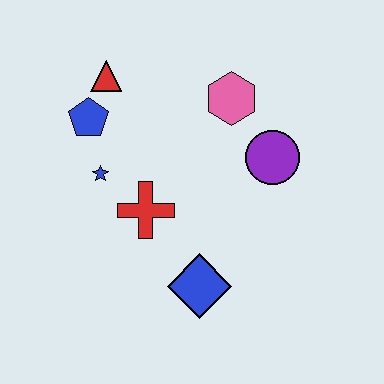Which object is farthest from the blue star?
The purple circle is farthest from the blue star.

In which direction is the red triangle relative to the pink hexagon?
The red triangle is to the left of the pink hexagon.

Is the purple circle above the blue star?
Yes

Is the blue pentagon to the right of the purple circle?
No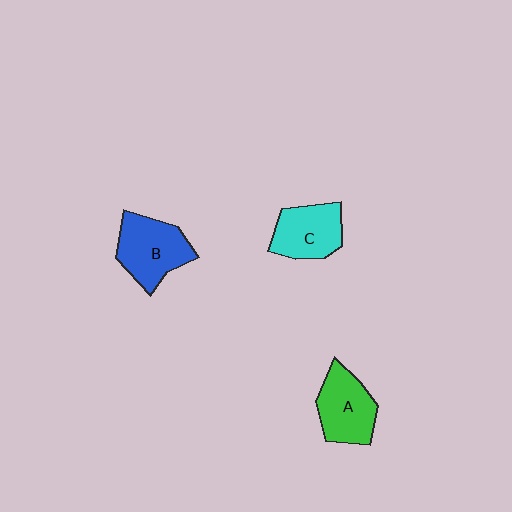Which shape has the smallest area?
Shape C (cyan).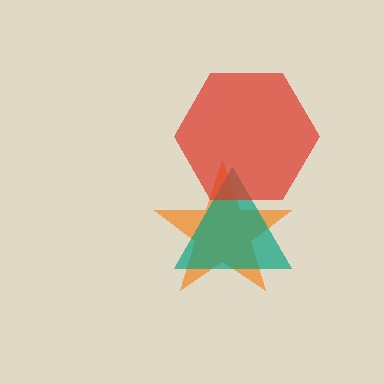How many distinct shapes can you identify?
There are 3 distinct shapes: an orange star, a teal triangle, a red hexagon.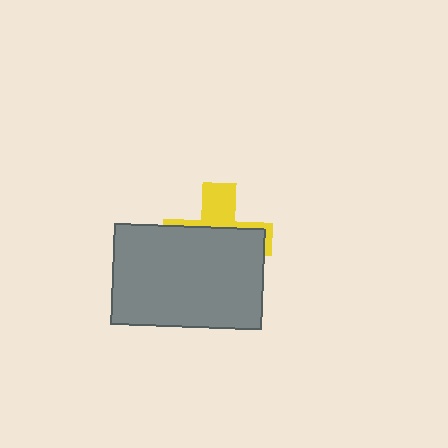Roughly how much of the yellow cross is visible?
A small part of it is visible (roughly 35%).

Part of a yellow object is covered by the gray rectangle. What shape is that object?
It is a cross.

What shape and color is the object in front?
The object in front is a gray rectangle.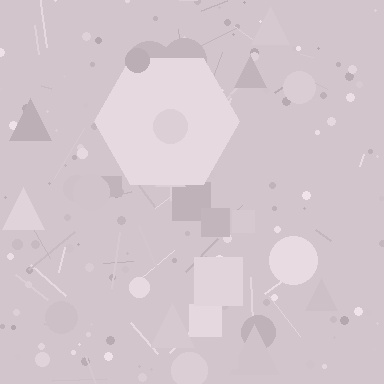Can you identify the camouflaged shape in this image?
The camouflaged shape is a hexagon.